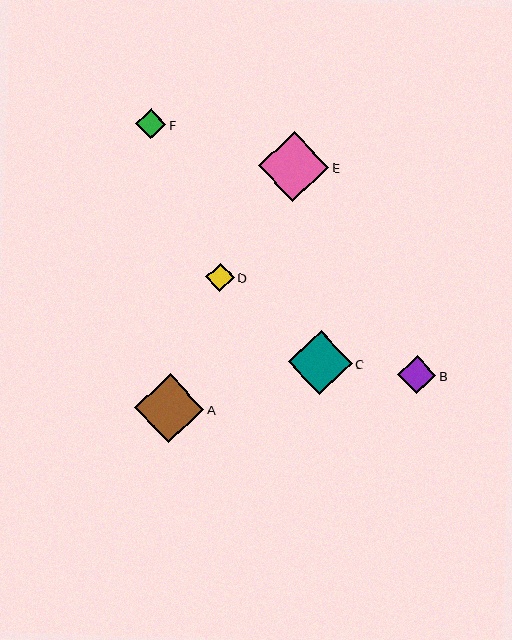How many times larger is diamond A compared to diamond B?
Diamond A is approximately 1.8 times the size of diamond B.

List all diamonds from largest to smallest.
From largest to smallest: E, A, C, B, F, D.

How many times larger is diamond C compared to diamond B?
Diamond C is approximately 1.7 times the size of diamond B.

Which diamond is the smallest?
Diamond D is the smallest with a size of approximately 29 pixels.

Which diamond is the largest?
Diamond E is the largest with a size of approximately 70 pixels.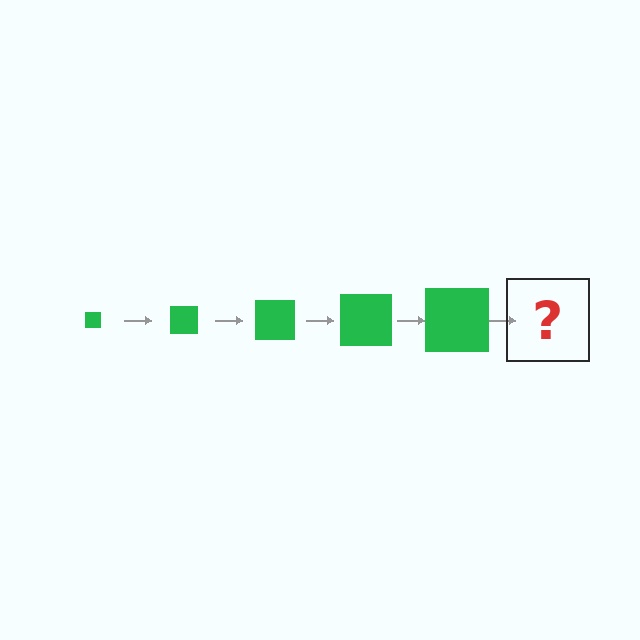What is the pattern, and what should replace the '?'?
The pattern is that the square gets progressively larger each step. The '?' should be a green square, larger than the previous one.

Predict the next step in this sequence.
The next step is a green square, larger than the previous one.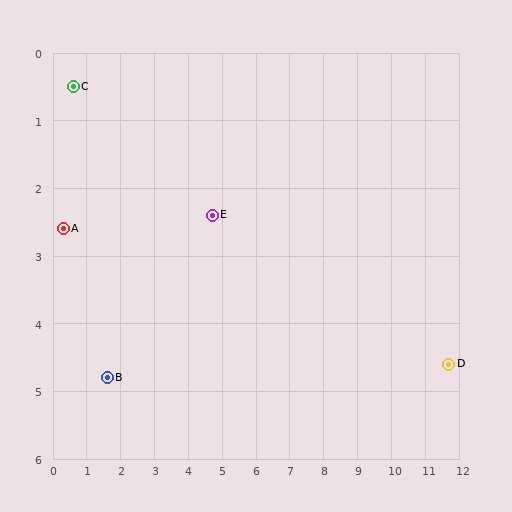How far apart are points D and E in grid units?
Points D and E are about 7.3 grid units apart.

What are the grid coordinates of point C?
Point C is at approximately (0.6, 0.5).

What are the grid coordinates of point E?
Point E is at approximately (4.7, 2.4).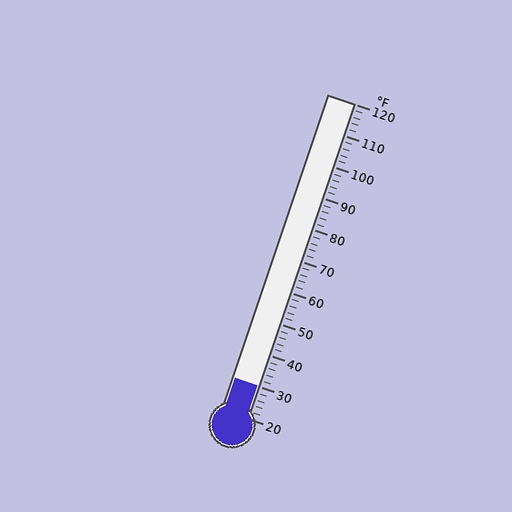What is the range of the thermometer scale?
The thermometer scale ranges from 20°F to 120°F.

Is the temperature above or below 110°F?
The temperature is below 110°F.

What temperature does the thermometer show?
The thermometer shows approximately 30°F.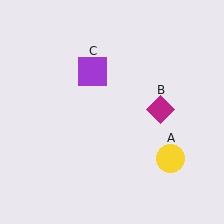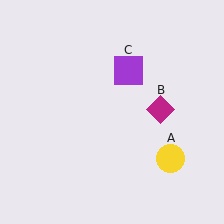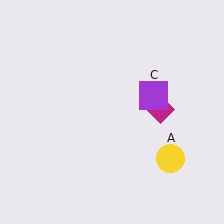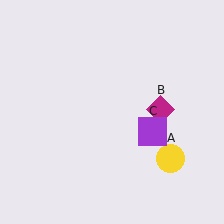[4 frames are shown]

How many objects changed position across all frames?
1 object changed position: purple square (object C).